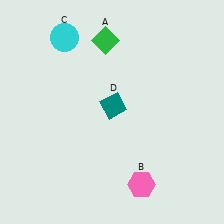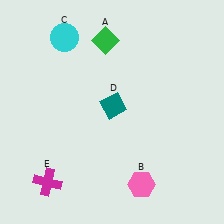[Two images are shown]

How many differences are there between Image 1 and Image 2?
There is 1 difference between the two images.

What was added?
A magenta cross (E) was added in Image 2.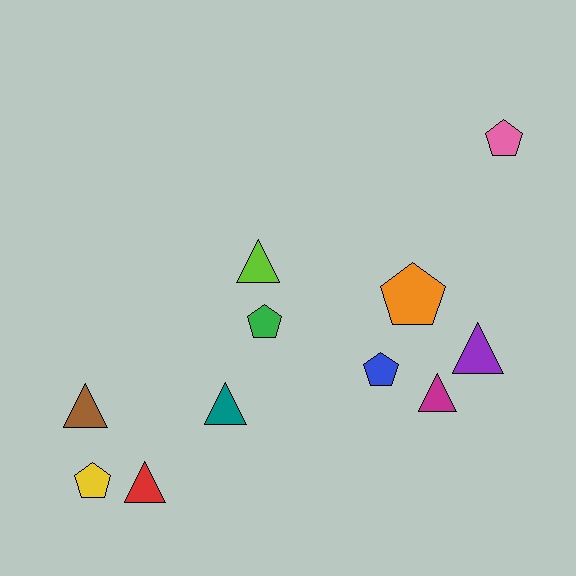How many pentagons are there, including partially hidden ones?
There are 5 pentagons.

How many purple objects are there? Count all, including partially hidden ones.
There is 1 purple object.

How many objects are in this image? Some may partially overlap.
There are 11 objects.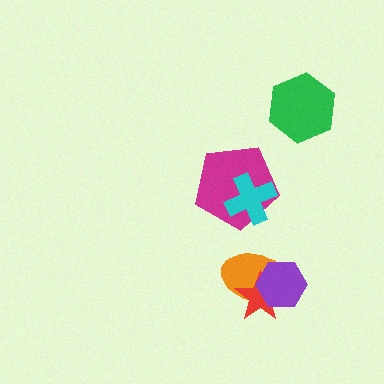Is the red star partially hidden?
Yes, it is partially covered by another shape.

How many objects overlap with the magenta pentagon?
1 object overlaps with the magenta pentagon.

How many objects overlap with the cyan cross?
1 object overlaps with the cyan cross.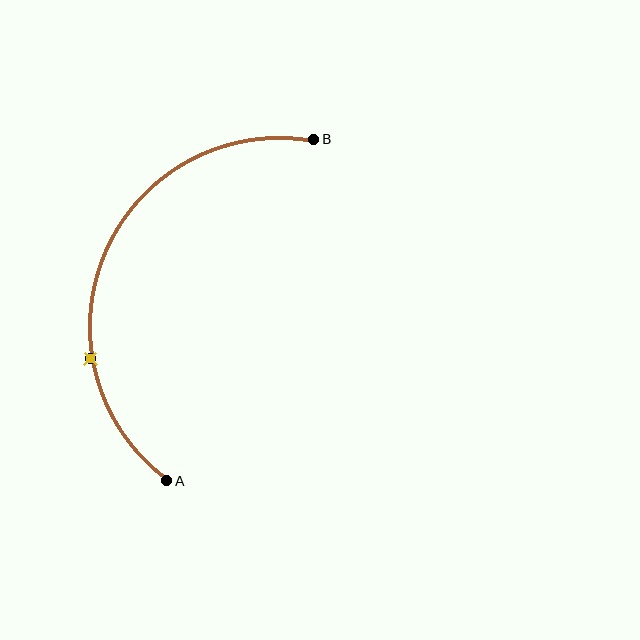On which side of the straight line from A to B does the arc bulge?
The arc bulges to the left of the straight line connecting A and B.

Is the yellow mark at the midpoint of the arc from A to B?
No. The yellow mark lies on the arc but is closer to endpoint A. The arc midpoint would be at the point on the curve equidistant along the arc from both A and B.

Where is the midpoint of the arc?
The arc midpoint is the point on the curve farthest from the straight line joining A and B. It sits to the left of that line.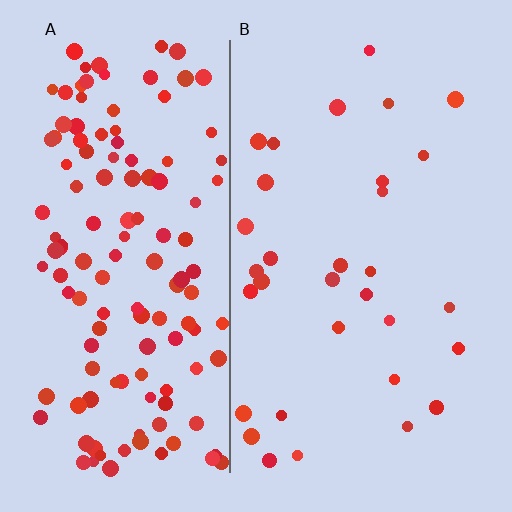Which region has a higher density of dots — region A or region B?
A (the left).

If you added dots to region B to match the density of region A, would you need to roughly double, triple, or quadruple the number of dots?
Approximately quadruple.